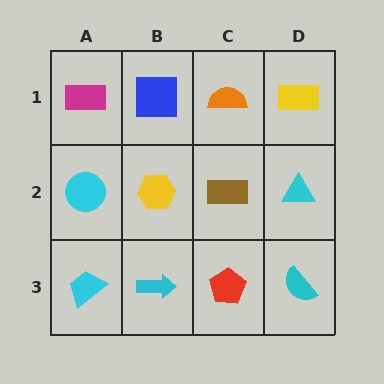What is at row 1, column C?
An orange semicircle.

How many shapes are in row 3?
4 shapes.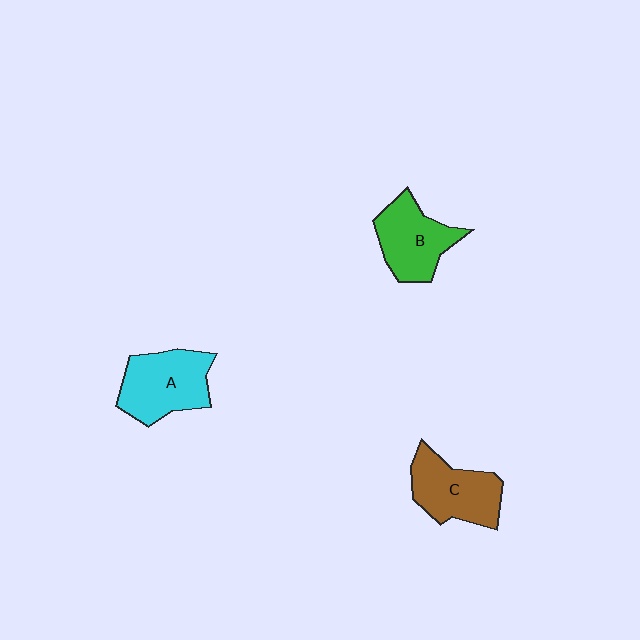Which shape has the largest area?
Shape A (cyan).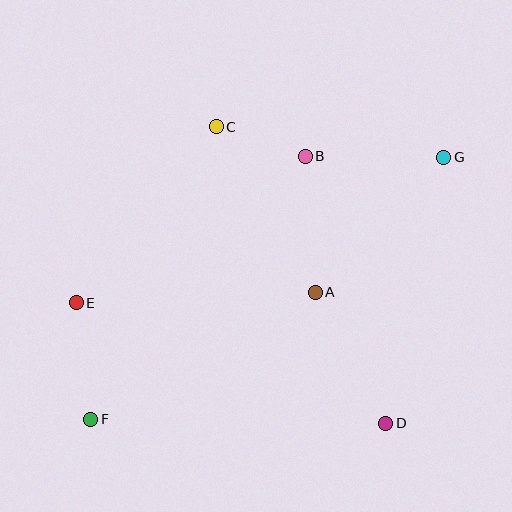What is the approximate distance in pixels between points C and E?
The distance between C and E is approximately 225 pixels.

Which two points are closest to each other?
Points B and C are closest to each other.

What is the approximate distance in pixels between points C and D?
The distance between C and D is approximately 341 pixels.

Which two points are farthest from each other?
Points F and G are farthest from each other.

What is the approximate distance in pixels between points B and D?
The distance between B and D is approximately 279 pixels.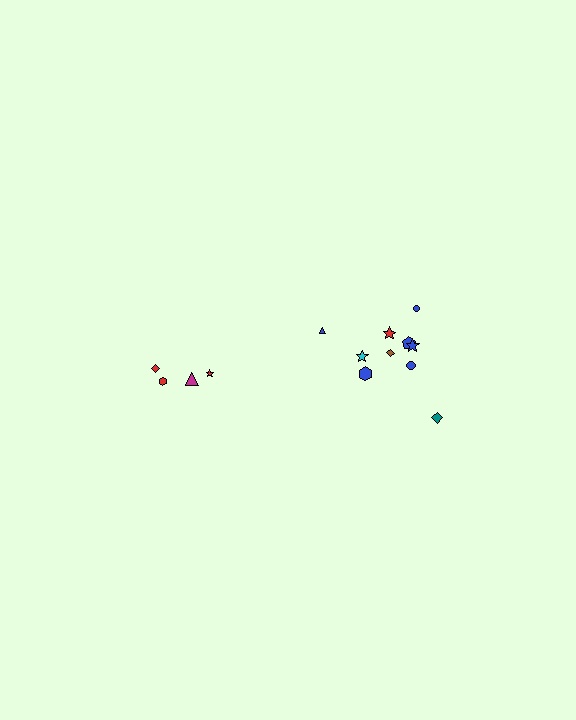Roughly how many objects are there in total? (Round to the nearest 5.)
Roughly 15 objects in total.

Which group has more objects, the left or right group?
The right group.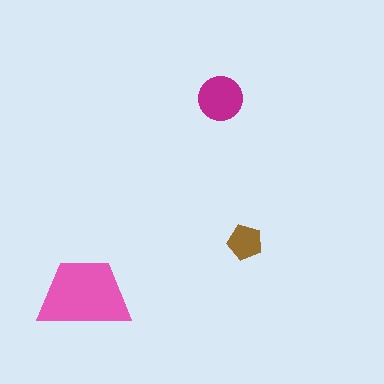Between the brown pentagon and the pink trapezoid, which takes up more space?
The pink trapezoid.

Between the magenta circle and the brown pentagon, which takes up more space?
The magenta circle.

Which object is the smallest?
The brown pentagon.